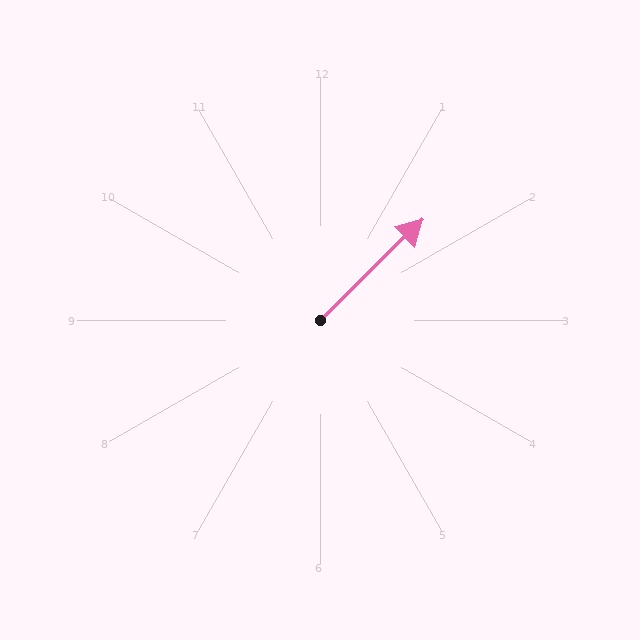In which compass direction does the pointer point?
Northeast.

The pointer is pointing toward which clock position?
Roughly 2 o'clock.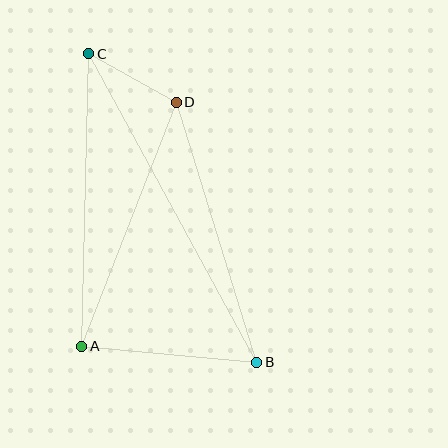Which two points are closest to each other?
Points C and D are closest to each other.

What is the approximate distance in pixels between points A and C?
The distance between A and C is approximately 293 pixels.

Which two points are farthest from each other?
Points B and C are farthest from each other.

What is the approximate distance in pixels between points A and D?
The distance between A and D is approximately 262 pixels.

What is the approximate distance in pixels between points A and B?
The distance between A and B is approximately 176 pixels.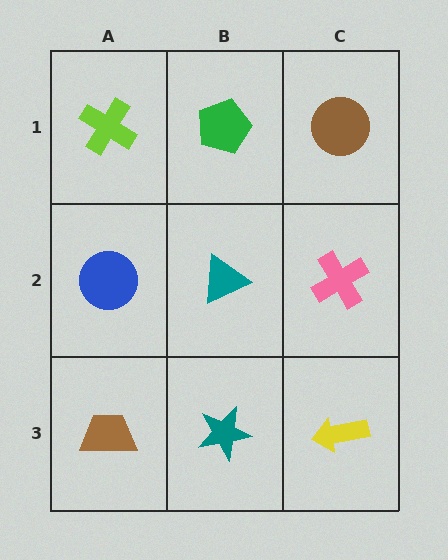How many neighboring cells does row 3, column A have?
2.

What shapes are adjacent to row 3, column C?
A pink cross (row 2, column C), a teal star (row 3, column B).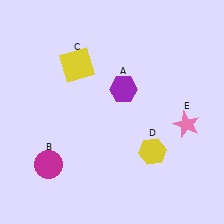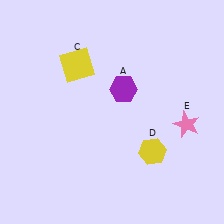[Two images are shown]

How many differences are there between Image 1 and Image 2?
There is 1 difference between the two images.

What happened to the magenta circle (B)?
The magenta circle (B) was removed in Image 2. It was in the bottom-left area of Image 1.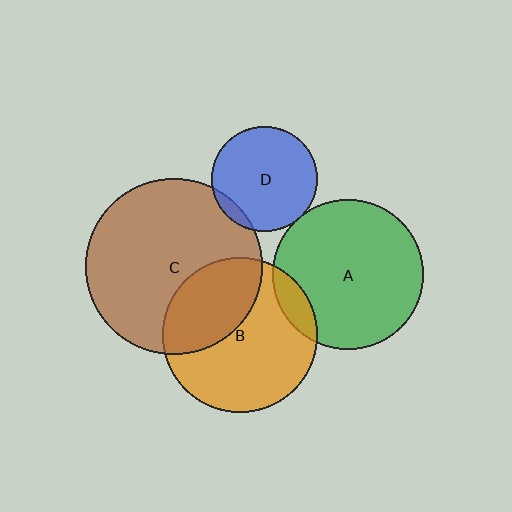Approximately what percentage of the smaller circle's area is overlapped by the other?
Approximately 10%.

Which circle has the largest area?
Circle C (brown).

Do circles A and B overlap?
Yes.